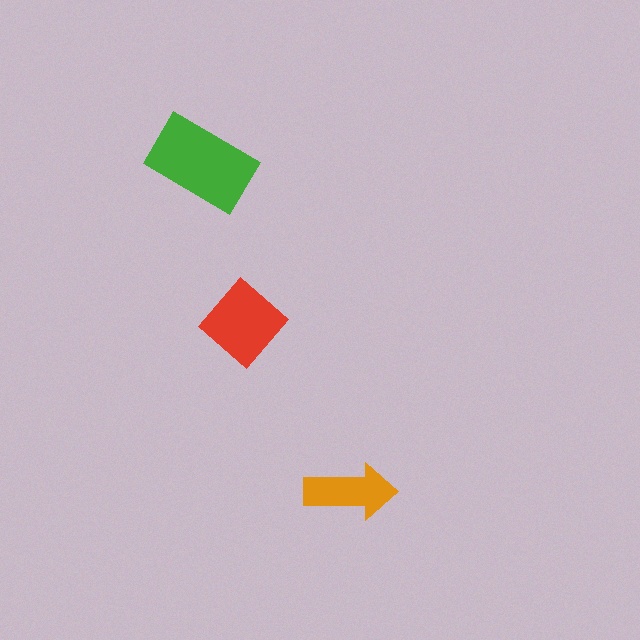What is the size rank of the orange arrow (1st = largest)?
3rd.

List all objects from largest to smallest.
The green rectangle, the red diamond, the orange arrow.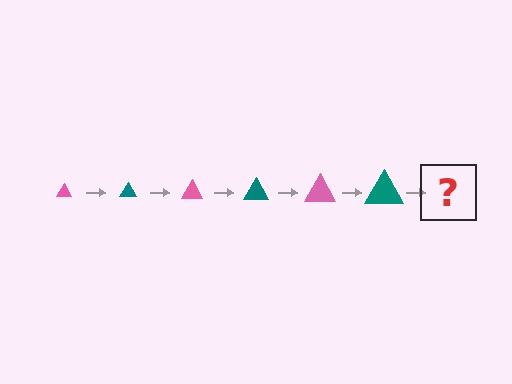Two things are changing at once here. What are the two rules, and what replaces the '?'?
The two rules are that the triangle grows larger each step and the color cycles through pink and teal. The '?' should be a pink triangle, larger than the previous one.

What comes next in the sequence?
The next element should be a pink triangle, larger than the previous one.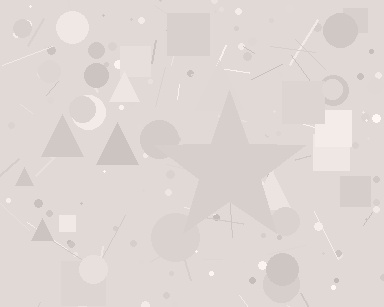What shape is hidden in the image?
A star is hidden in the image.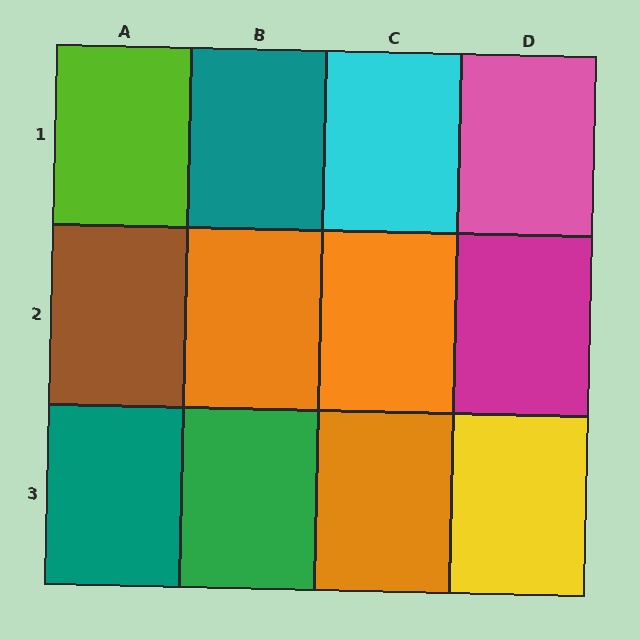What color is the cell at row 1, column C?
Cyan.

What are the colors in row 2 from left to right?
Brown, orange, orange, magenta.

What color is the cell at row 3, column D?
Yellow.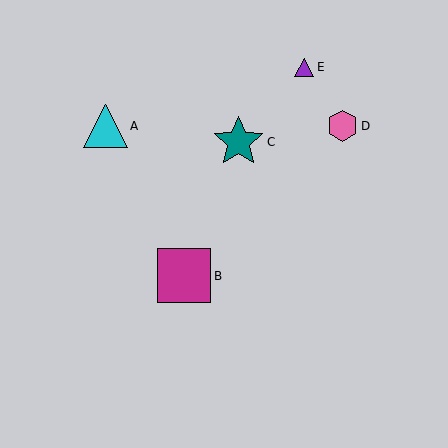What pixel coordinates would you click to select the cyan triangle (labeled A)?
Click at (106, 126) to select the cyan triangle A.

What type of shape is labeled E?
Shape E is a purple triangle.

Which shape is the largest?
The magenta square (labeled B) is the largest.